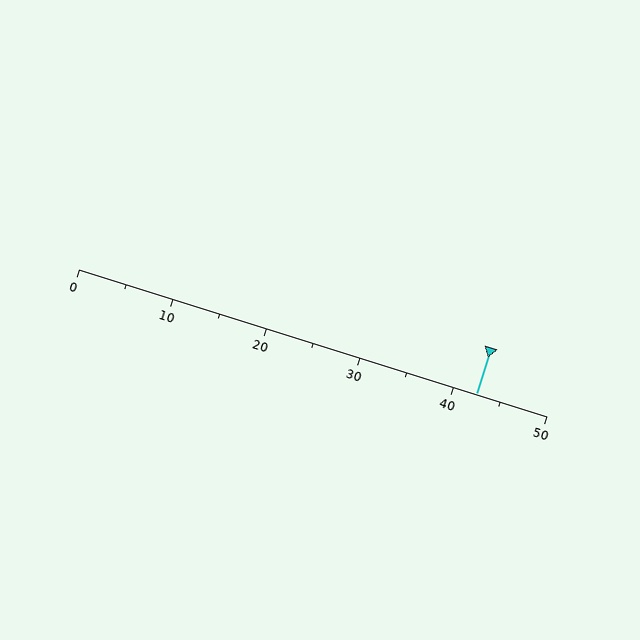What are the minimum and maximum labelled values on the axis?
The axis runs from 0 to 50.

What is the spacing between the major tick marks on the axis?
The major ticks are spaced 10 apart.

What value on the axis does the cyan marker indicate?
The marker indicates approximately 42.5.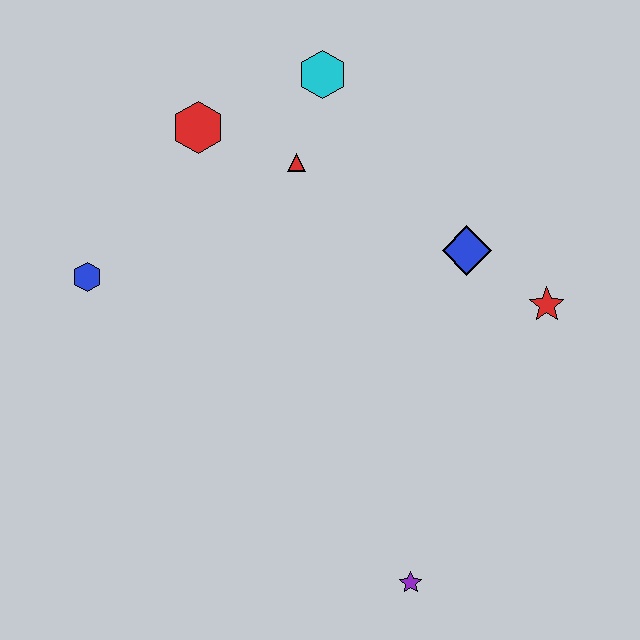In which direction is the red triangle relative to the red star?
The red triangle is to the left of the red star.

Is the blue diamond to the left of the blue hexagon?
No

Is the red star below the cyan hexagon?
Yes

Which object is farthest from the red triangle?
The purple star is farthest from the red triangle.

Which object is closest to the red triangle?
The cyan hexagon is closest to the red triangle.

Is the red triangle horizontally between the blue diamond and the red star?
No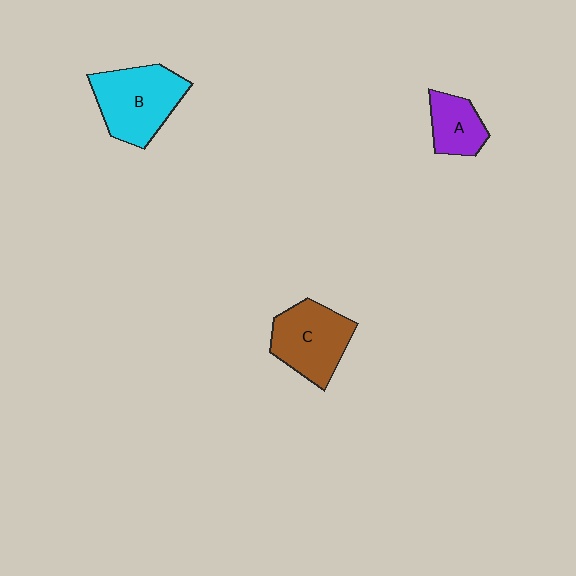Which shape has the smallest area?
Shape A (purple).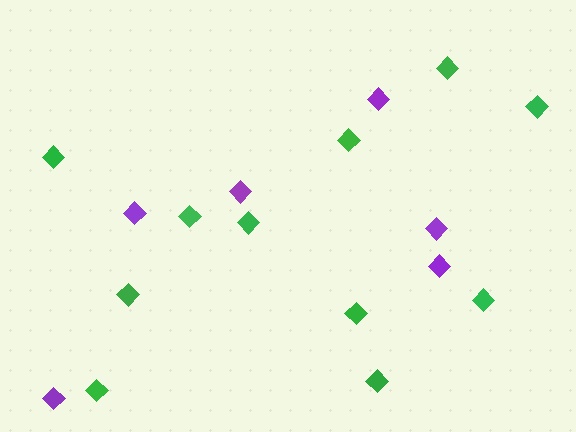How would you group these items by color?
There are 2 groups: one group of green diamonds (11) and one group of purple diamonds (6).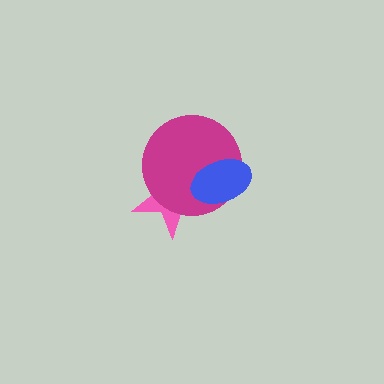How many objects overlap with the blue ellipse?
2 objects overlap with the blue ellipse.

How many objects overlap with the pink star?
2 objects overlap with the pink star.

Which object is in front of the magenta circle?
The blue ellipse is in front of the magenta circle.